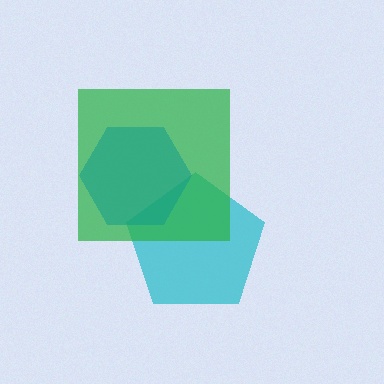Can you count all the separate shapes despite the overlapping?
Yes, there are 3 separate shapes.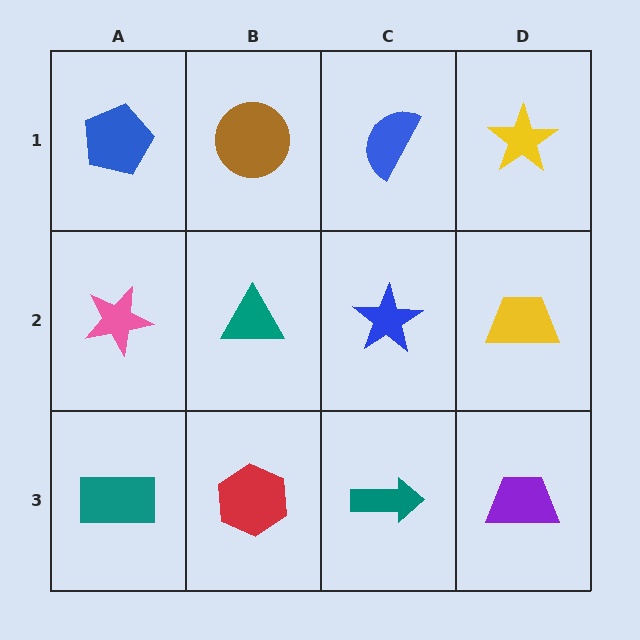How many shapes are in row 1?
4 shapes.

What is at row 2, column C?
A blue star.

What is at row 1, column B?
A brown circle.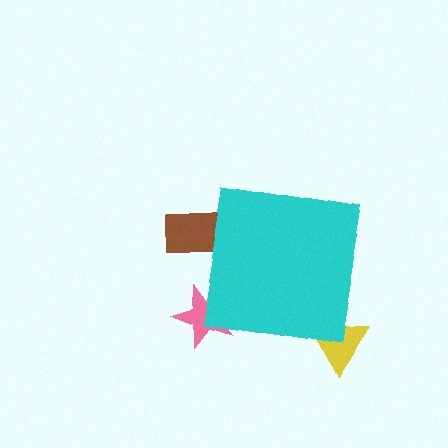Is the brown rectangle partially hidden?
Yes, the brown rectangle is partially hidden behind the cyan square.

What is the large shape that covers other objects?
A cyan square.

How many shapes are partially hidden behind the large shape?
3 shapes are partially hidden.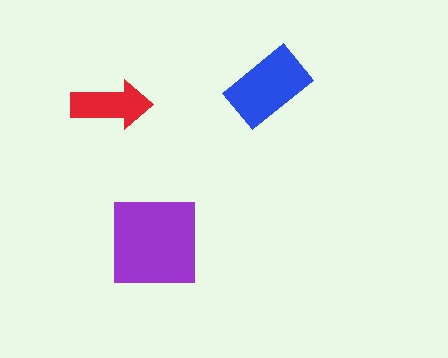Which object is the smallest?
The red arrow.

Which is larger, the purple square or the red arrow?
The purple square.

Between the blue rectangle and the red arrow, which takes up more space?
The blue rectangle.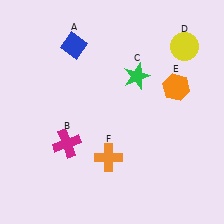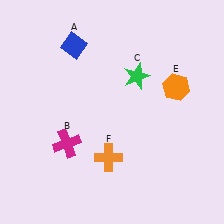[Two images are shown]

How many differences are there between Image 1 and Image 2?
There is 1 difference between the two images.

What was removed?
The yellow circle (D) was removed in Image 2.